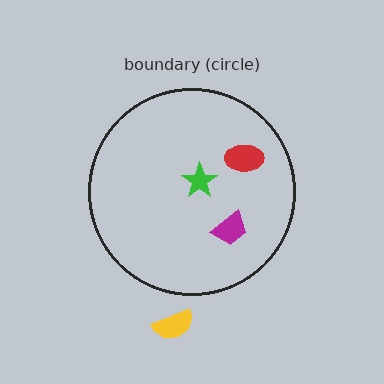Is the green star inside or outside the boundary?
Inside.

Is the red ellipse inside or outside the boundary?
Inside.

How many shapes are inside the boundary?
3 inside, 1 outside.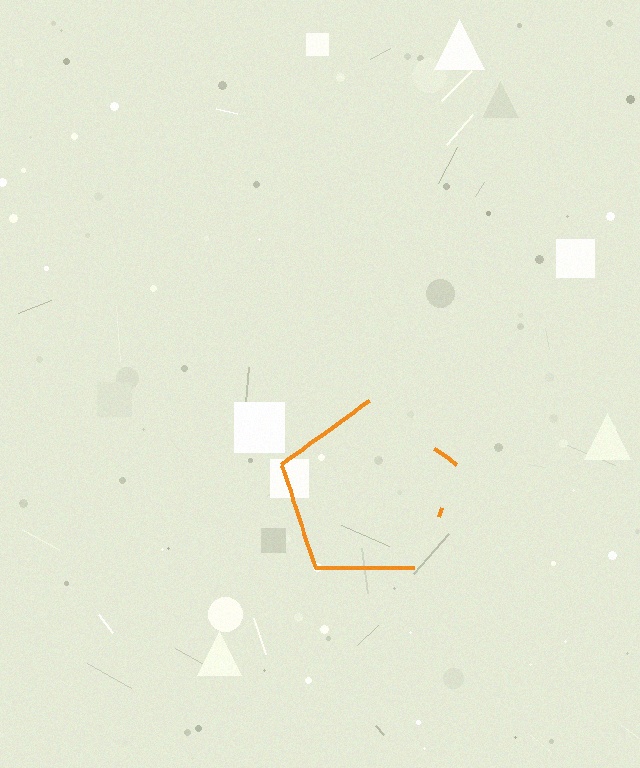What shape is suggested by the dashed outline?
The dashed outline suggests a pentagon.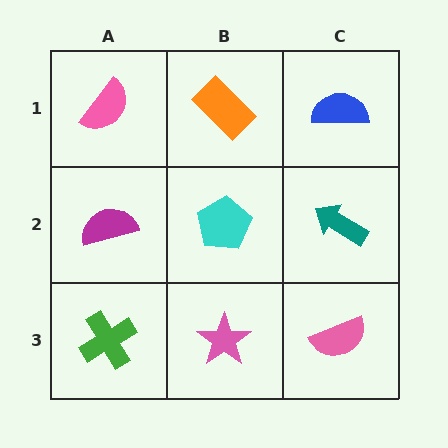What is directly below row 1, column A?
A magenta semicircle.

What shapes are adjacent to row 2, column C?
A blue semicircle (row 1, column C), a pink semicircle (row 3, column C), a cyan pentagon (row 2, column B).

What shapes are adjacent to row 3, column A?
A magenta semicircle (row 2, column A), a pink star (row 3, column B).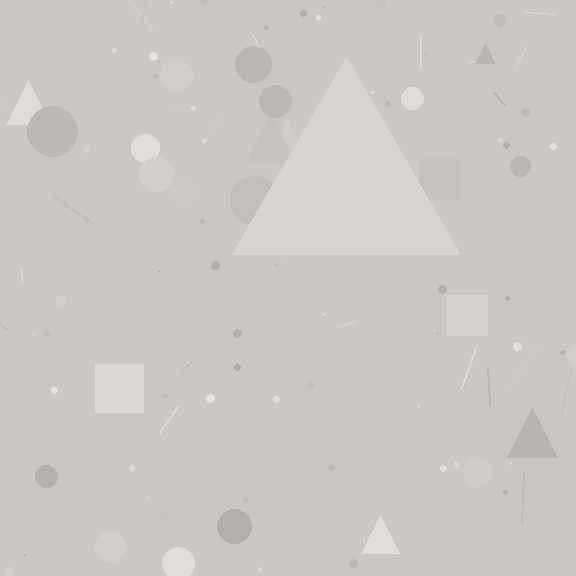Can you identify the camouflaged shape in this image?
The camouflaged shape is a triangle.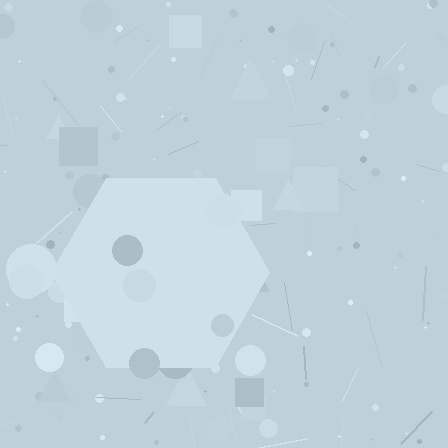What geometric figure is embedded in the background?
A hexagon is embedded in the background.